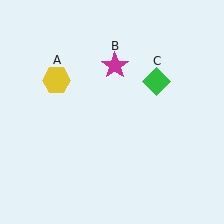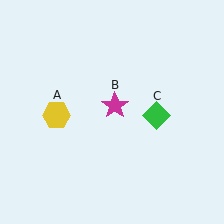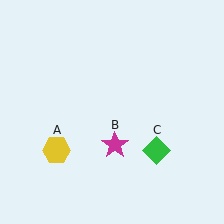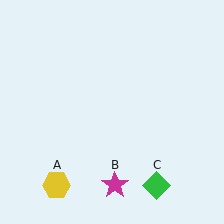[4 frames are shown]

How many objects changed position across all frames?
3 objects changed position: yellow hexagon (object A), magenta star (object B), green diamond (object C).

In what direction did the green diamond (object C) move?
The green diamond (object C) moved down.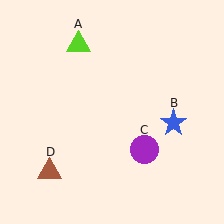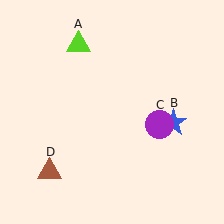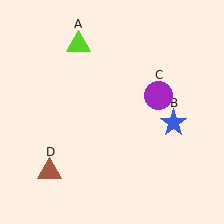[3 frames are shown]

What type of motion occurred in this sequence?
The purple circle (object C) rotated counterclockwise around the center of the scene.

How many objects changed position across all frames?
1 object changed position: purple circle (object C).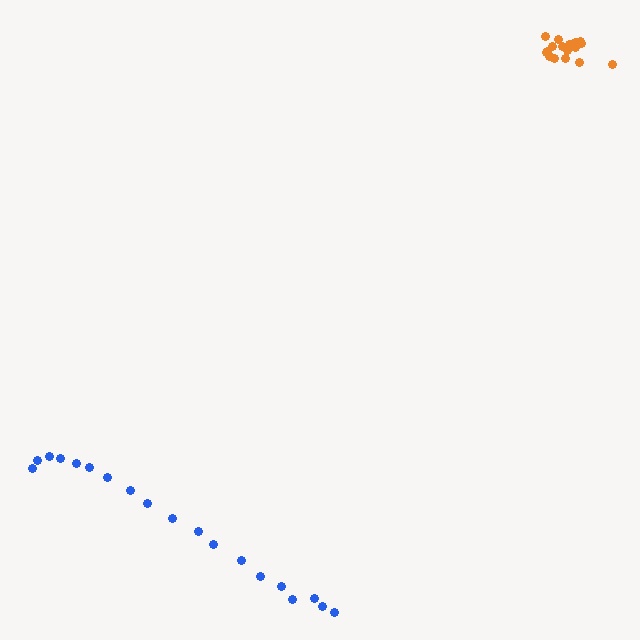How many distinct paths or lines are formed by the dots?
There are 2 distinct paths.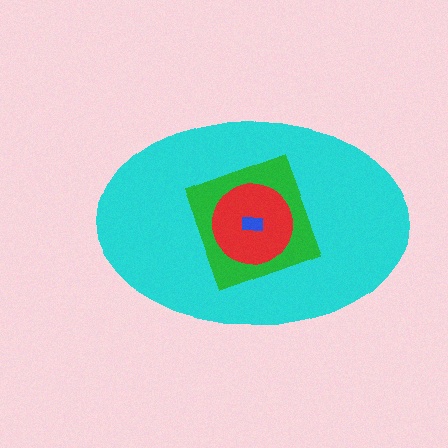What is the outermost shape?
The cyan ellipse.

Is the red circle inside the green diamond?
Yes.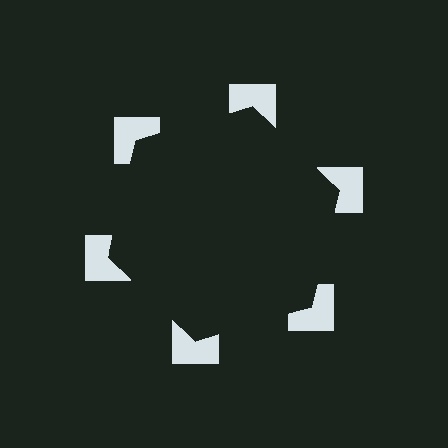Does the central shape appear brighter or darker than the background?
It typically appears slightly darker than the background, even though no actual brightness change is drawn.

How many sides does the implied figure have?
6 sides.